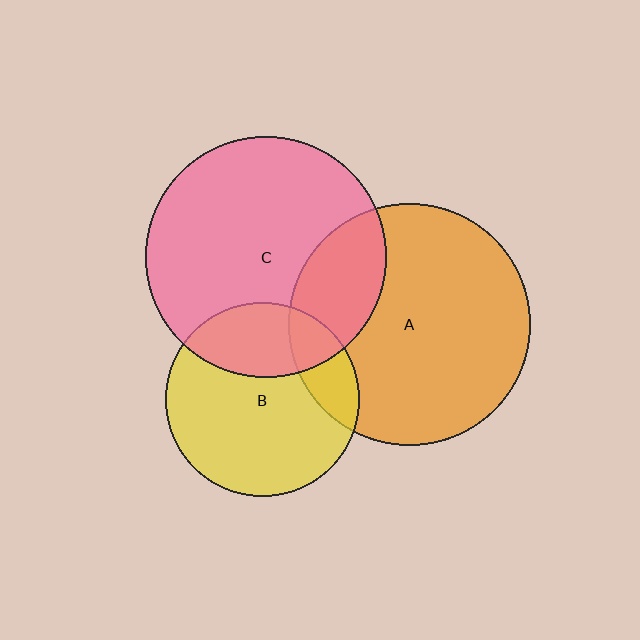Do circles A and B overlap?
Yes.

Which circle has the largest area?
Circle A (orange).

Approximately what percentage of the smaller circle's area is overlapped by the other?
Approximately 15%.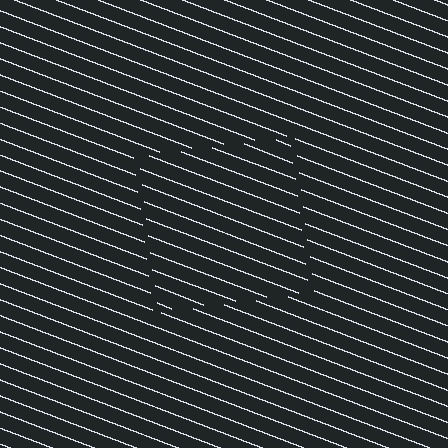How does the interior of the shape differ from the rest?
The interior of the shape contains the same grating, shifted by half a period — the contour is defined by the phase discontinuity where line-ends from the inner and outer gratings abut.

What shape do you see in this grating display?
An illusory square. The interior of the shape contains the same grating, shifted by half a period — the contour is defined by the phase discontinuity where line-ends from the inner and outer gratings abut.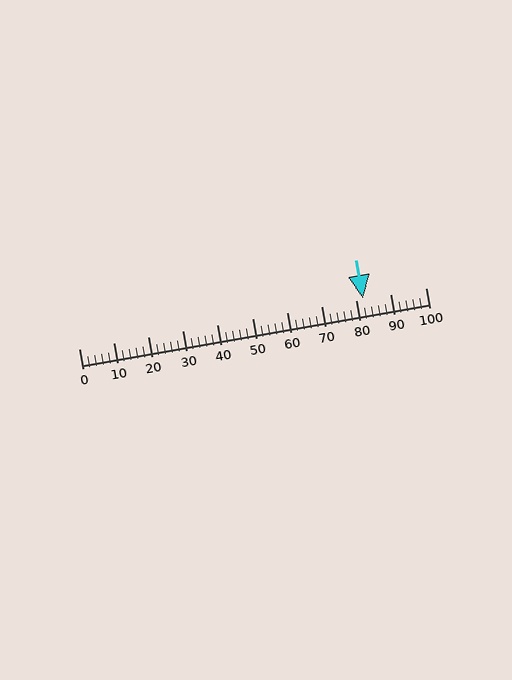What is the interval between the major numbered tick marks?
The major tick marks are spaced 10 units apart.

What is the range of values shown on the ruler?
The ruler shows values from 0 to 100.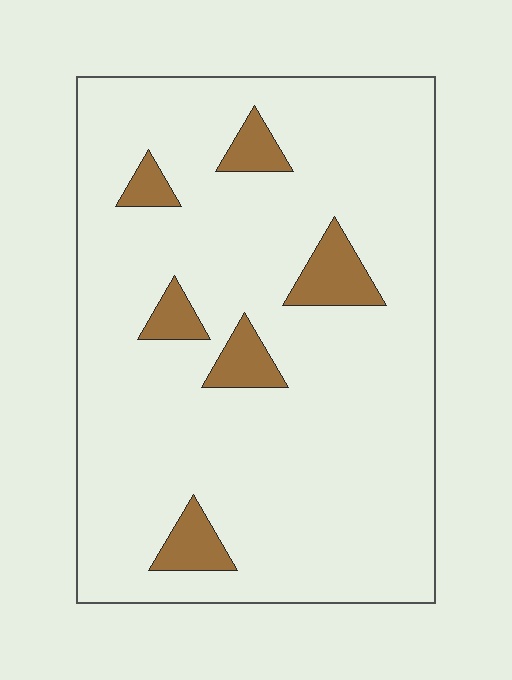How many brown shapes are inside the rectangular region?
6.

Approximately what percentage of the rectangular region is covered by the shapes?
Approximately 10%.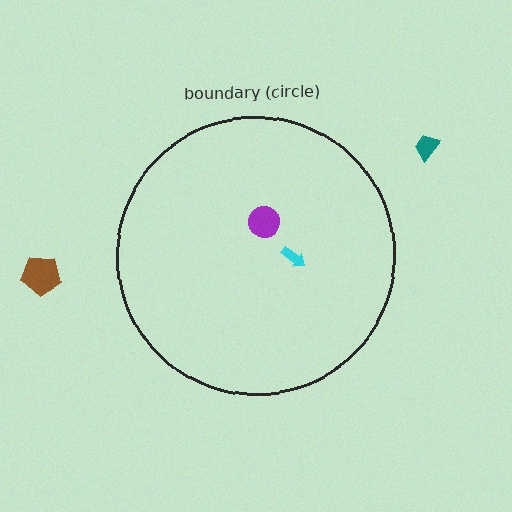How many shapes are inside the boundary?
2 inside, 2 outside.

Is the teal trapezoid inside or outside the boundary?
Outside.